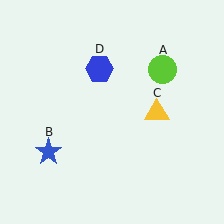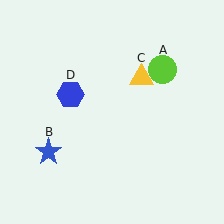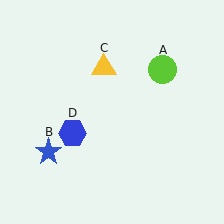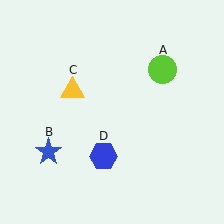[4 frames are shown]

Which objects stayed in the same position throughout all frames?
Lime circle (object A) and blue star (object B) remained stationary.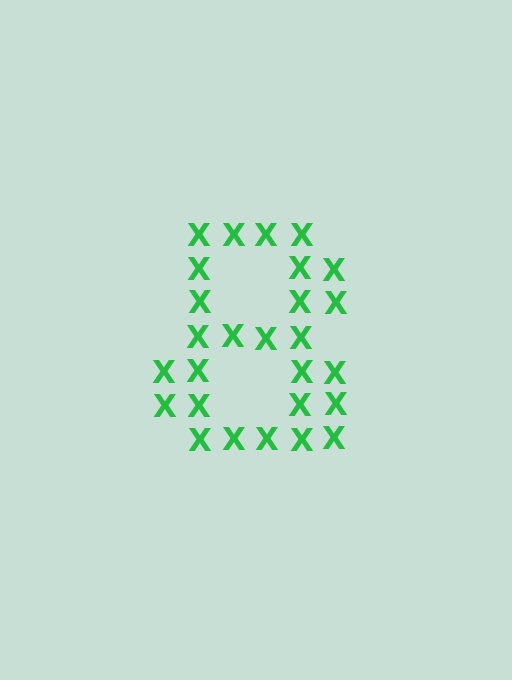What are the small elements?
The small elements are letter X's.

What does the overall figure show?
The overall figure shows the digit 8.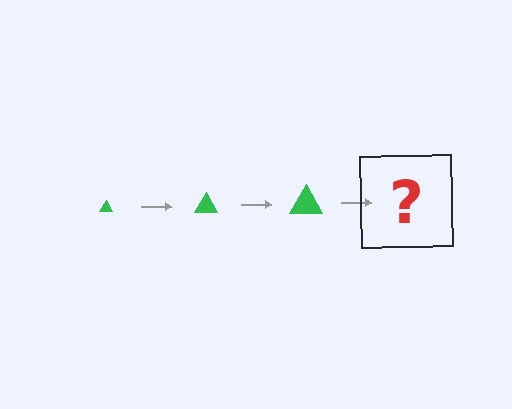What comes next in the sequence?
The next element should be a green triangle, larger than the previous one.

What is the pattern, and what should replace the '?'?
The pattern is that the triangle gets progressively larger each step. The '?' should be a green triangle, larger than the previous one.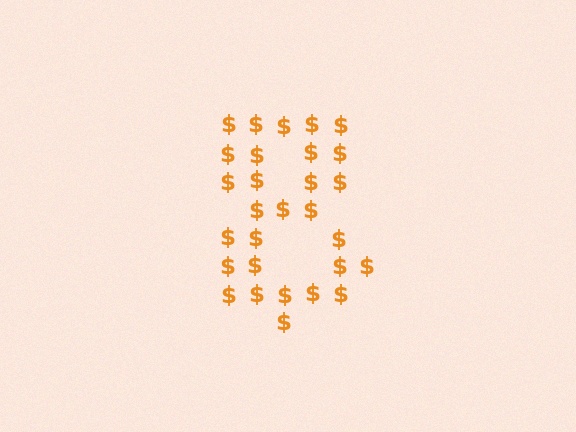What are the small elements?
The small elements are dollar signs.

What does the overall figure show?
The overall figure shows the digit 8.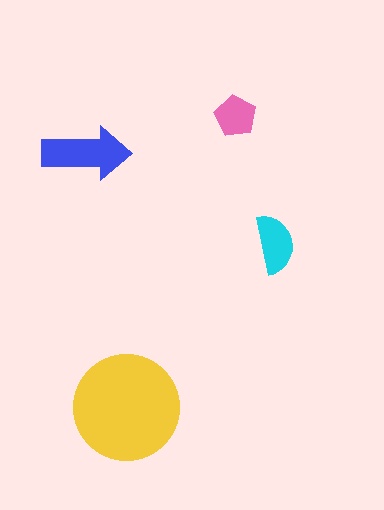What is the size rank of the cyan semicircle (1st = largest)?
3rd.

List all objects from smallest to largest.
The pink pentagon, the cyan semicircle, the blue arrow, the yellow circle.